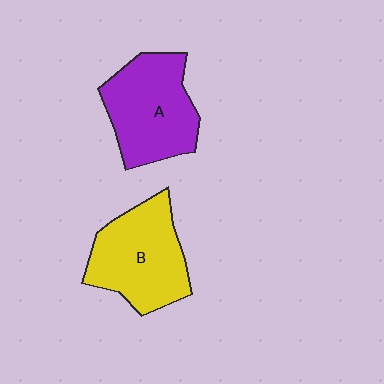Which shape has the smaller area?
Shape B (yellow).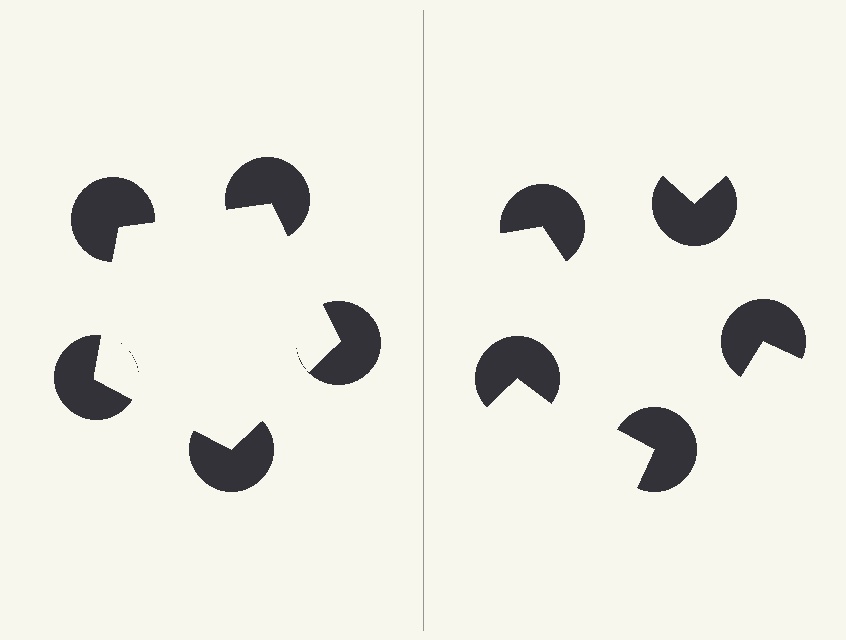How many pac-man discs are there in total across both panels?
10 — 5 on each side.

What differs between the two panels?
The pac-man discs are positioned identically on both sides; only the wedge orientations differ. On the left they align to a pentagon; on the right they are misaligned.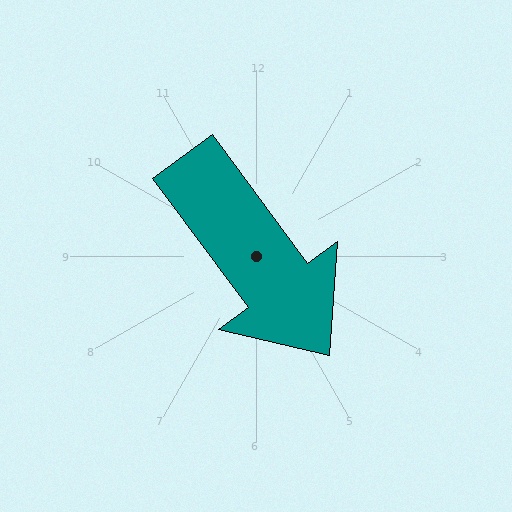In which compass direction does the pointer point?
Southeast.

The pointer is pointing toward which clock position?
Roughly 5 o'clock.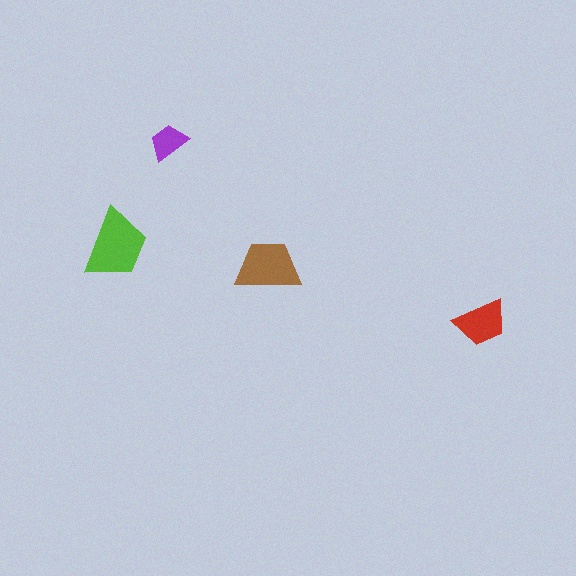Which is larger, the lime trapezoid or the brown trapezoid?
The lime one.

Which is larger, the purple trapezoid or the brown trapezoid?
The brown one.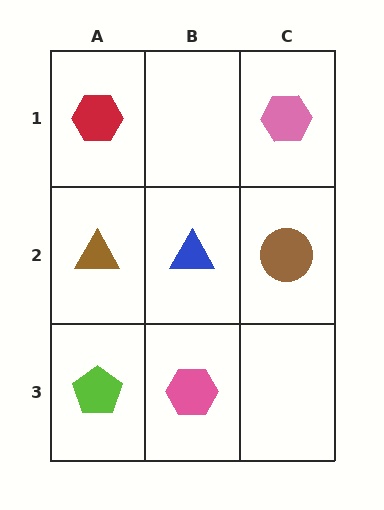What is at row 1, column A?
A red hexagon.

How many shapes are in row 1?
2 shapes.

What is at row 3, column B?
A pink hexagon.